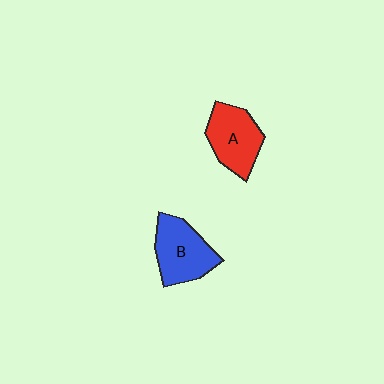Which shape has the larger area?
Shape B (blue).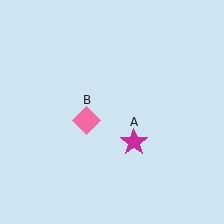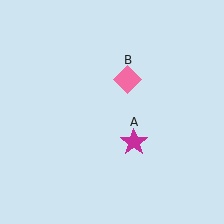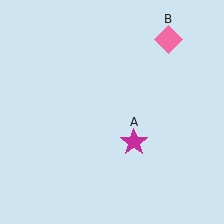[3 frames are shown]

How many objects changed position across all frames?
1 object changed position: pink diamond (object B).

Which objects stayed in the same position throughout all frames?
Magenta star (object A) remained stationary.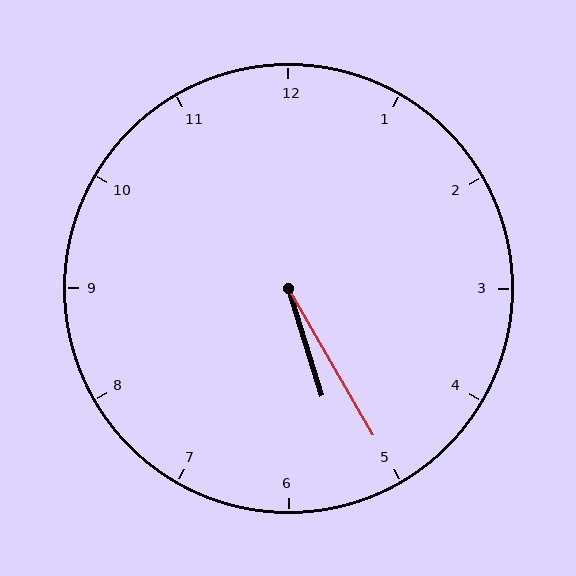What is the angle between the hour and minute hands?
Approximately 12 degrees.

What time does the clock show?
5:25.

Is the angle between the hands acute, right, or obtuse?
It is acute.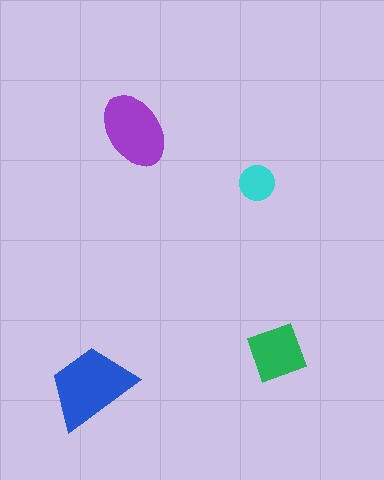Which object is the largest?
The blue trapezoid.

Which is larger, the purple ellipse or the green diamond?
The purple ellipse.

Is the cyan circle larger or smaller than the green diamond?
Smaller.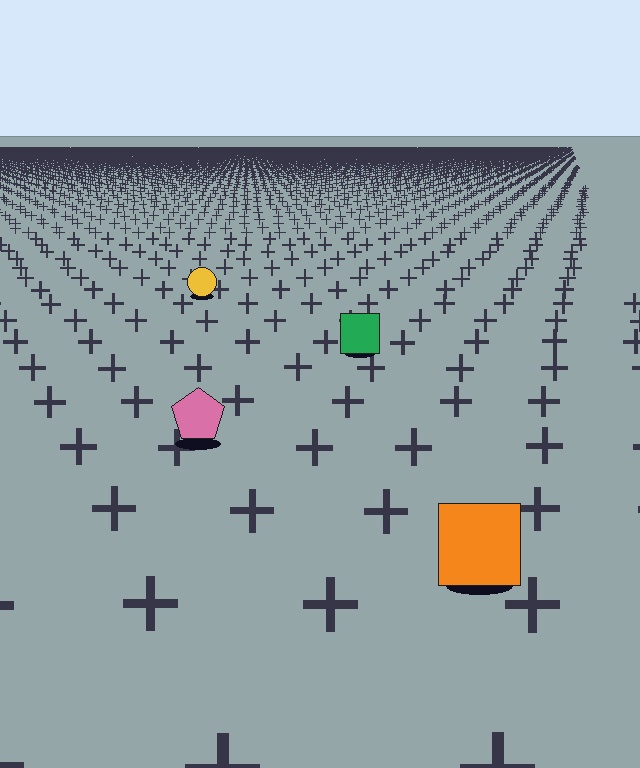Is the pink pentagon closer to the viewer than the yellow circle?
Yes. The pink pentagon is closer — you can tell from the texture gradient: the ground texture is coarser near it.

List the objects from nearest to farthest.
From nearest to farthest: the orange square, the pink pentagon, the green square, the yellow circle.